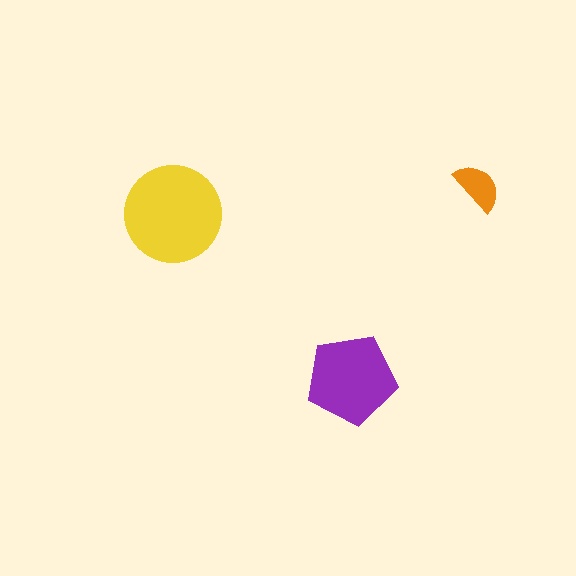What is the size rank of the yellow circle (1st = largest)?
1st.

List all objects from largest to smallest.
The yellow circle, the purple pentagon, the orange semicircle.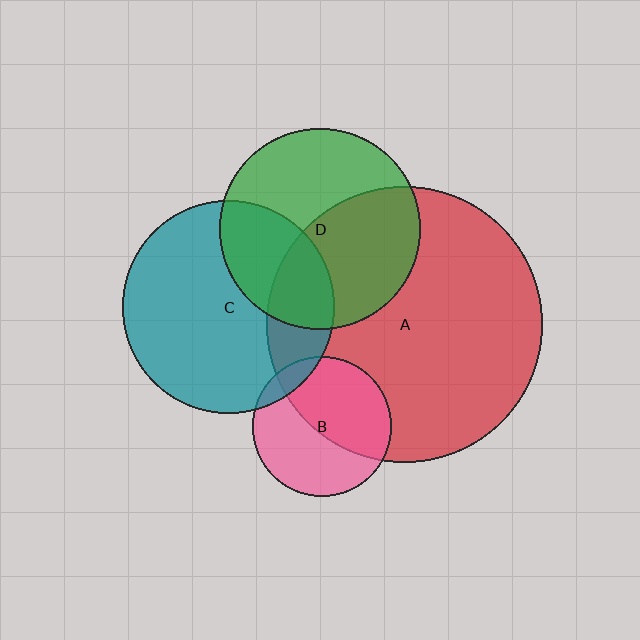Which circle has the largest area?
Circle A (red).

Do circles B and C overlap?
Yes.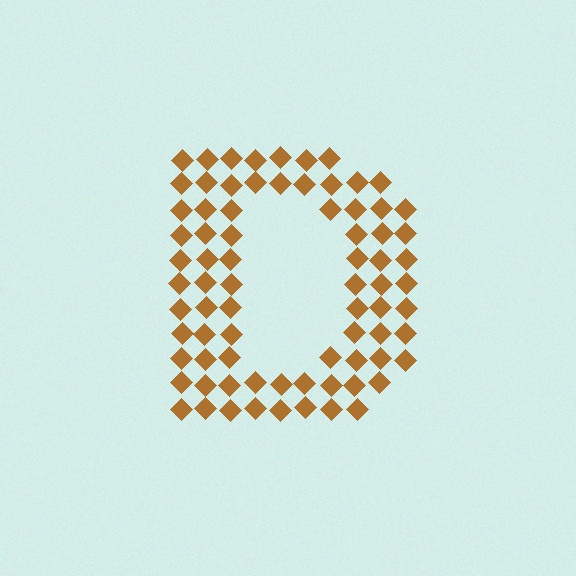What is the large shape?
The large shape is the letter D.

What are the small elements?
The small elements are diamonds.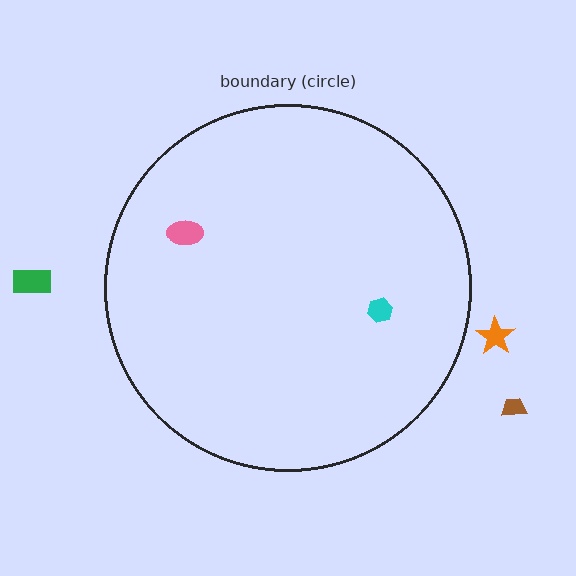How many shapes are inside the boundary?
2 inside, 3 outside.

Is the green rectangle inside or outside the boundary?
Outside.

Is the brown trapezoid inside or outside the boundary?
Outside.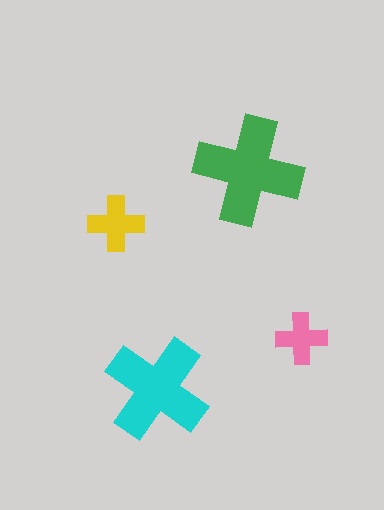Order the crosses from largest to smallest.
the green one, the cyan one, the yellow one, the pink one.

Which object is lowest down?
The cyan cross is bottommost.